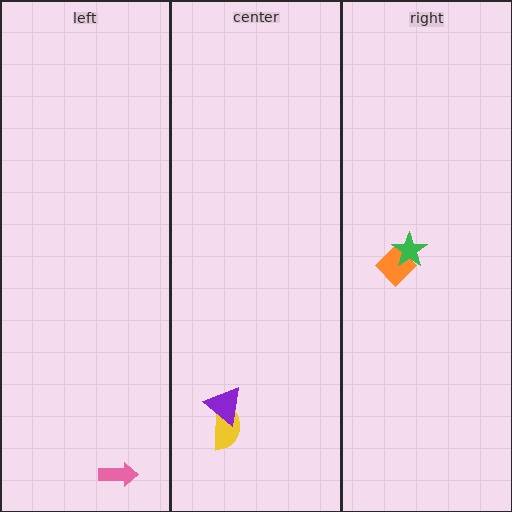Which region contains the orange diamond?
The right region.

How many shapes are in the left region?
1.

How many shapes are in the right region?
2.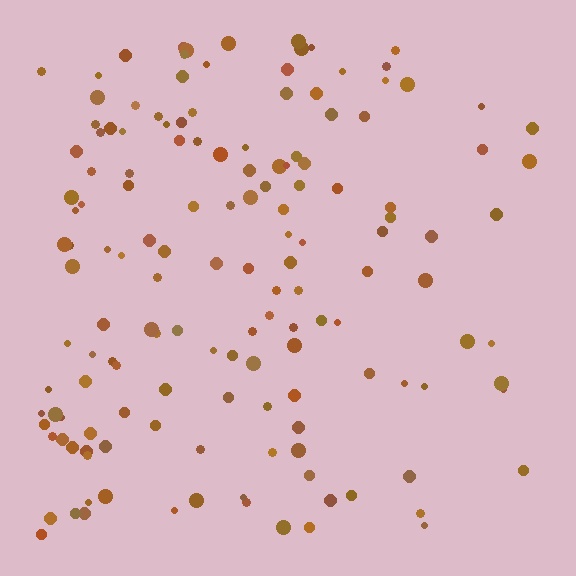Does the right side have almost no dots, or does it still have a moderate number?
Still a moderate number, just noticeably fewer than the left.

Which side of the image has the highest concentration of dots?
The left.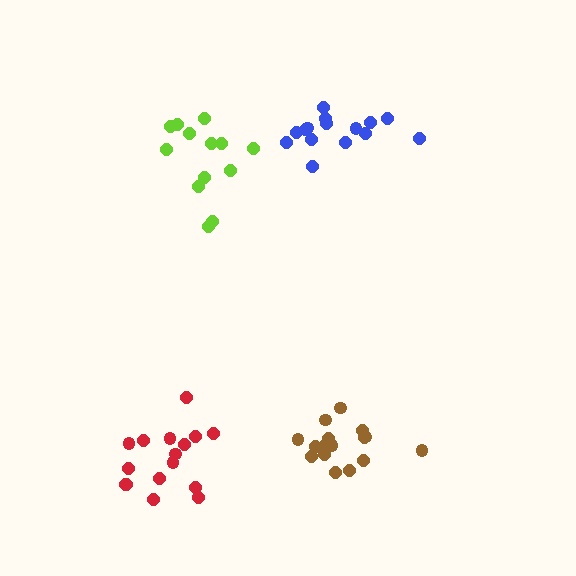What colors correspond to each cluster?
The clusters are colored: brown, lime, red, blue.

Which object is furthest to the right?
The brown cluster is rightmost.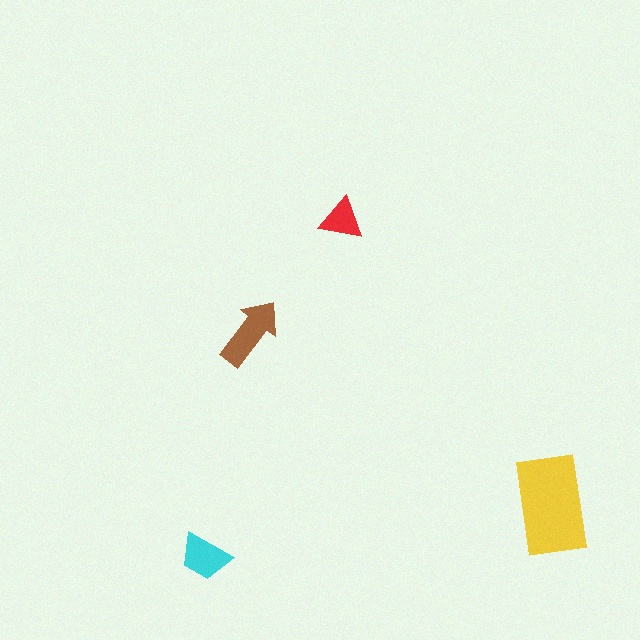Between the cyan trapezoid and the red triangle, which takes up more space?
The cyan trapezoid.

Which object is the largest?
The yellow rectangle.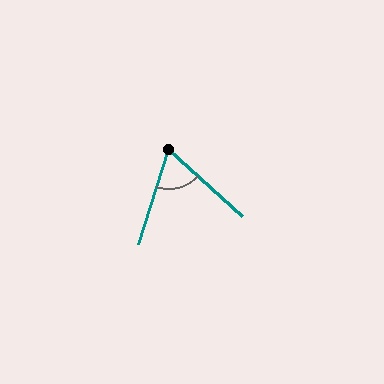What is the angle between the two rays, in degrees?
Approximately 66 degrees.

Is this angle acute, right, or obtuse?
It is acute.